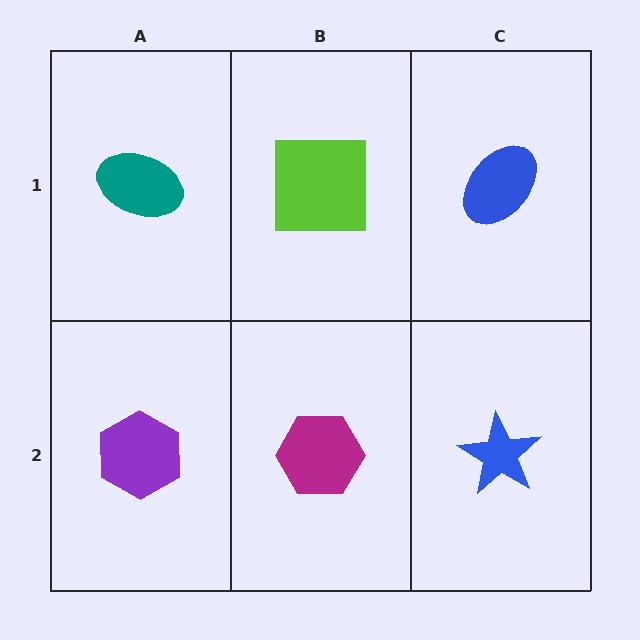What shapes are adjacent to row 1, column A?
A purple hexagon (row 2, column A), a lime square (row 1, column B).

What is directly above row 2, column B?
A lime square.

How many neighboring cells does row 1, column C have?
2.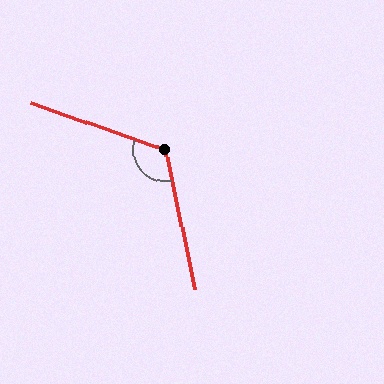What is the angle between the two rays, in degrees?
Approximately 121 degrees.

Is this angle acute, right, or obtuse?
It is obtuse.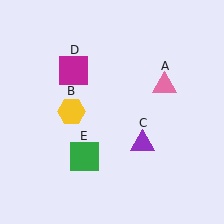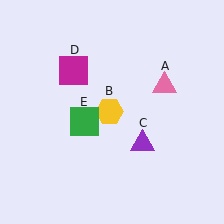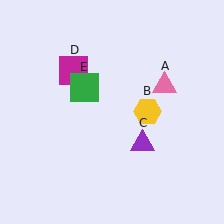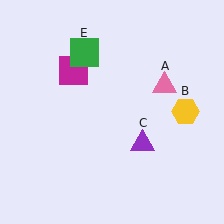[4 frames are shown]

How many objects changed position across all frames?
2 objects changed position: yellow hexagon (object B), green square (object E).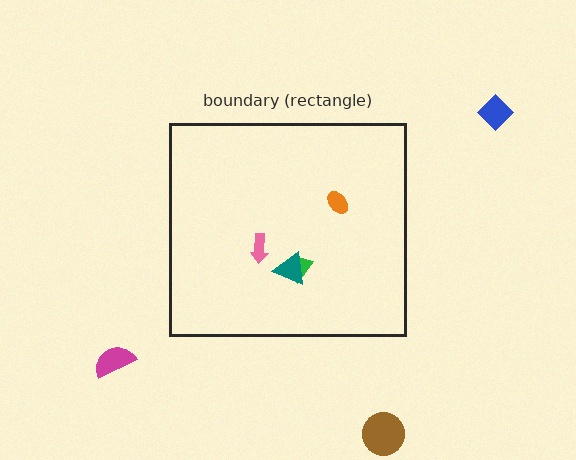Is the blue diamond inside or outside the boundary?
Outside.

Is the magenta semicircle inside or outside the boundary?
Outside.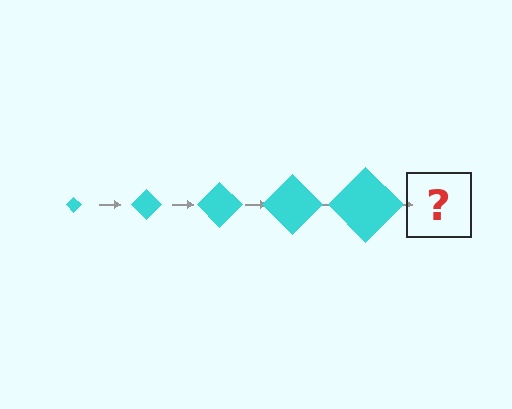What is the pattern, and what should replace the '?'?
The pattern is that the diamond gets progressively larger each step. The '?' should be a cyan diamond, larger than the previous one.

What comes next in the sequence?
The next element should be a cyan diamond, larger than the previous one.